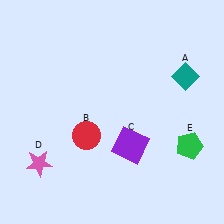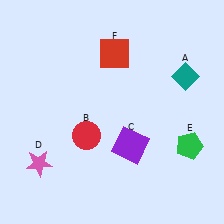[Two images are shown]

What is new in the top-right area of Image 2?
A red square (F) was added in the top-right area of Image 2.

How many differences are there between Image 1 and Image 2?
There is 1 difference between the two images.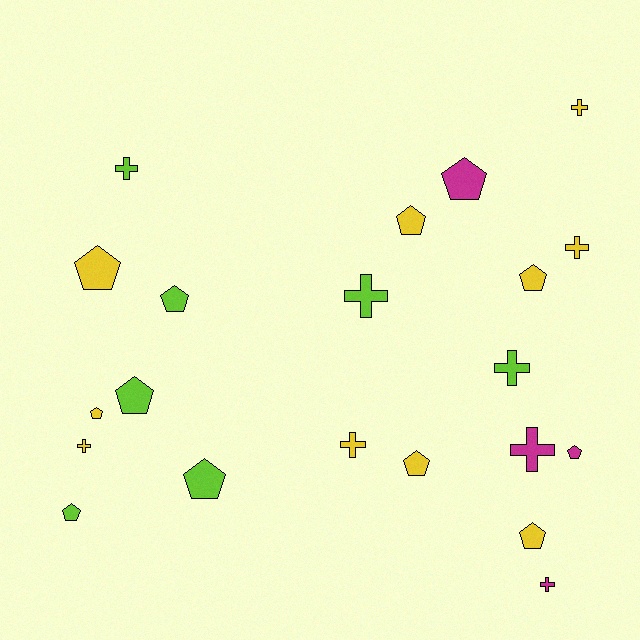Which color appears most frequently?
Yellow, with 10 objects.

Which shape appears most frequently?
Pentagon, with 12 objects.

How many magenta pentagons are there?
There are 2 magenta pentagons.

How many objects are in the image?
There are 21 objects.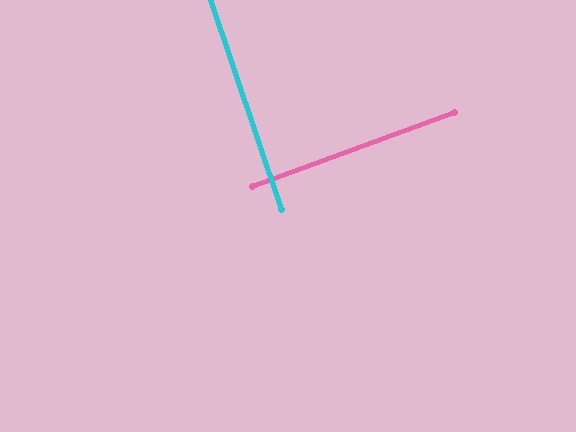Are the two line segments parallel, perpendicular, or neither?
Perpendicular — they meet at approximately 88°.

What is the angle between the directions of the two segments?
Approximately 88 degrees.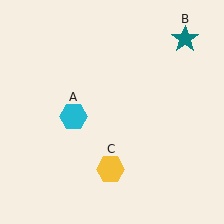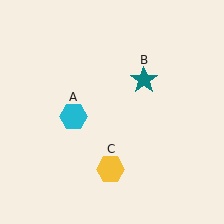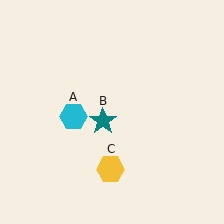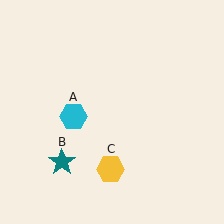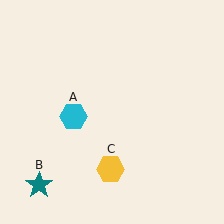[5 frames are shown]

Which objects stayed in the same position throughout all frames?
Cyan hexagon (object A) and yellow hexagon (object C) remained stationary.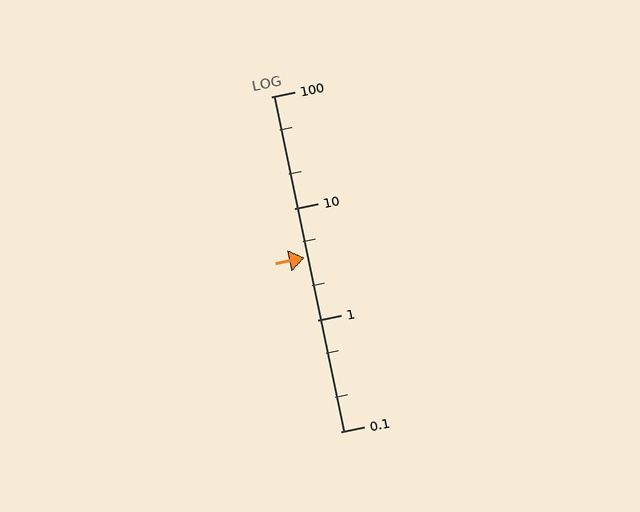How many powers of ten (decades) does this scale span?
The scale spans 3 decades, from 0.1 to 100.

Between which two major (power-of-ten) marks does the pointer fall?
The pointer is between 1 and 10.